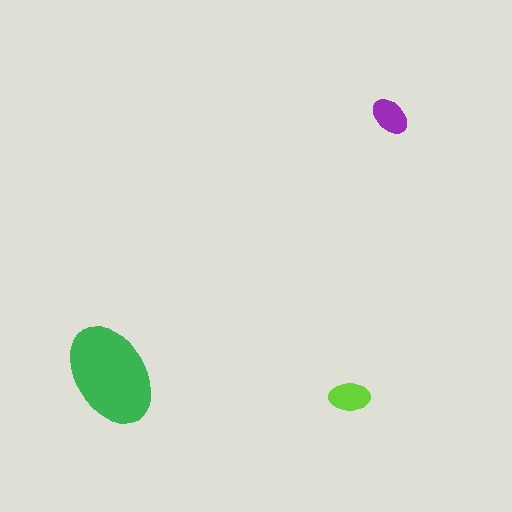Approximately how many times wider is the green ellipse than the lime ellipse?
About 2.5 times wider.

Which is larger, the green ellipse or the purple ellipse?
The green one.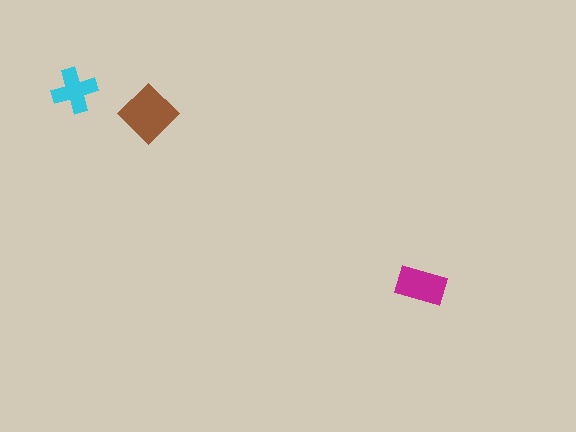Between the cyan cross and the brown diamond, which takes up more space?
The brown diamond.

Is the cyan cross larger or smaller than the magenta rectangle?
Smaller.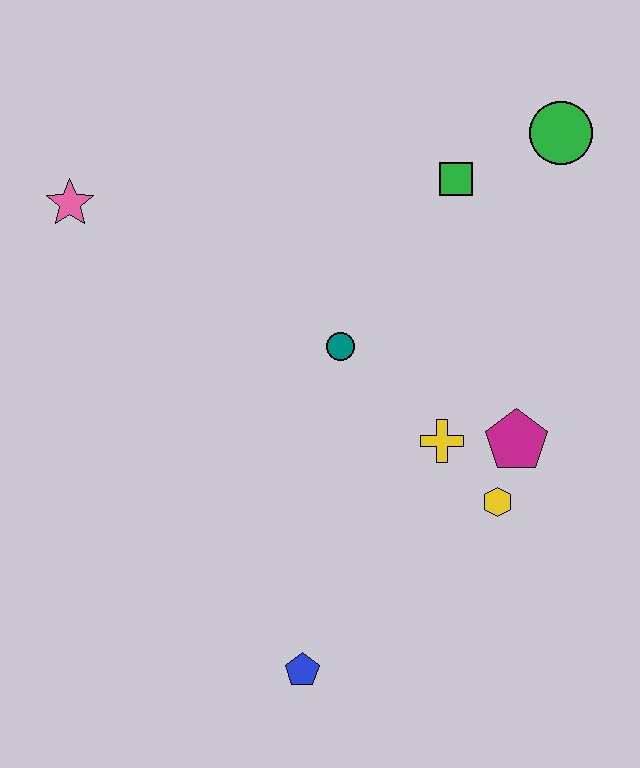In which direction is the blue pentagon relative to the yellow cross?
The blue pentagon is below the yellow cross.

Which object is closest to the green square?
The green circle is closest to the green square.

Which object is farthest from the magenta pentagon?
The pink star is farthest from the magenta pentagon.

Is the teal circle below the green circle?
Yes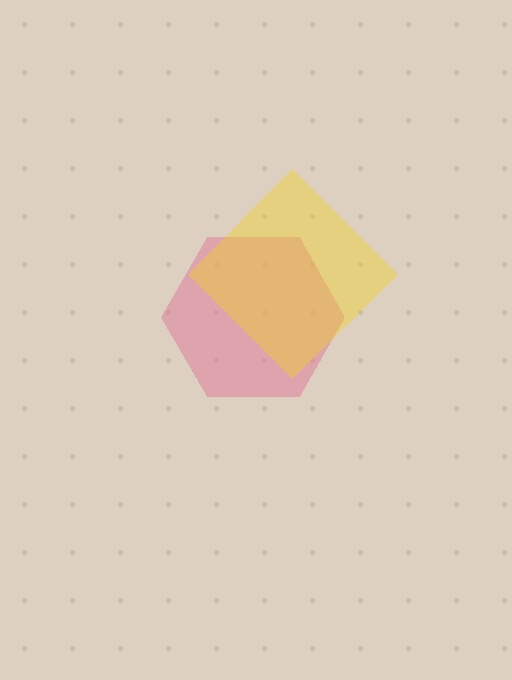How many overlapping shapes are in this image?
There are 2 overlapping shapes in the image.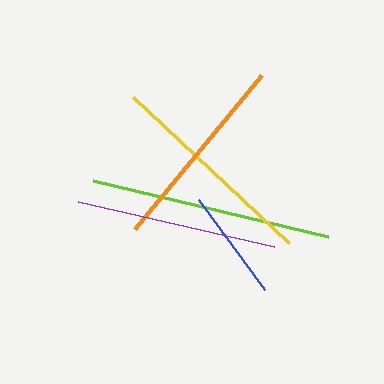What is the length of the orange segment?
The orange segment is approximately 200 pixels long.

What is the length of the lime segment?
The lime segment is approximately 242 pixels long.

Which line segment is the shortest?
The blue line is the shortest at approximately 111 pixels.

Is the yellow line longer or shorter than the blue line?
The yellow line is longer than the blue line.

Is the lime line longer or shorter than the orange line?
The lime line is longer than the orange line.